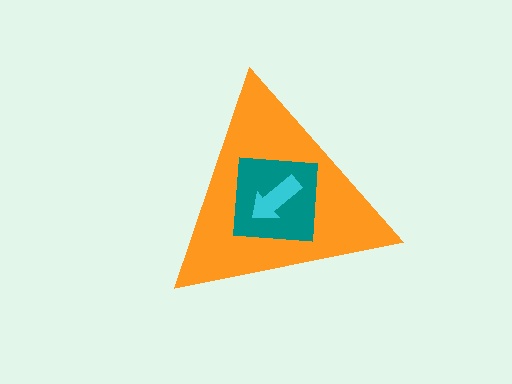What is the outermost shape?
The orange triangle.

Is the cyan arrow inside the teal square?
Yes.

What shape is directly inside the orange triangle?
The teal square.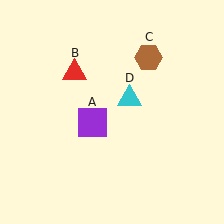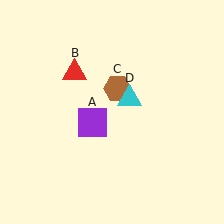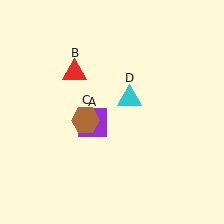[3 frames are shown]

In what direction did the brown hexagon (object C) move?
The brown hexagon (object C) moved down and to the left.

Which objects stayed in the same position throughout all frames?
Purple square (object A) and red triangle (object B) and cyan triangle (object D) remained stationary.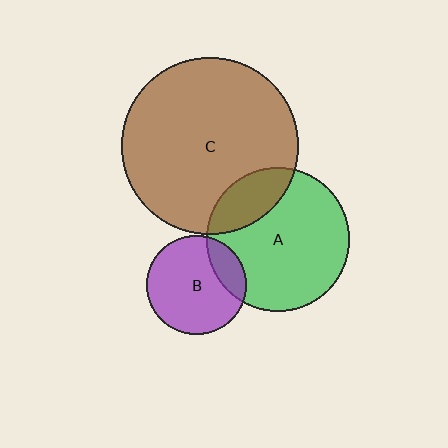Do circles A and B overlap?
Yes.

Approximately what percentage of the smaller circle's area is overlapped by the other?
Approximately 20%.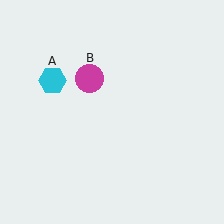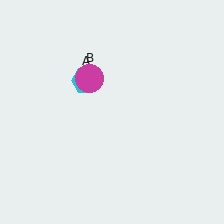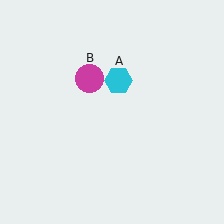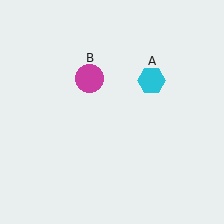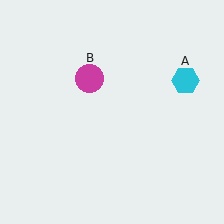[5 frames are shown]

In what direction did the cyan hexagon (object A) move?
The cyan hexagon (object A) moved right.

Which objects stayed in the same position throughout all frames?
Magenta circle (object B) remained stationary.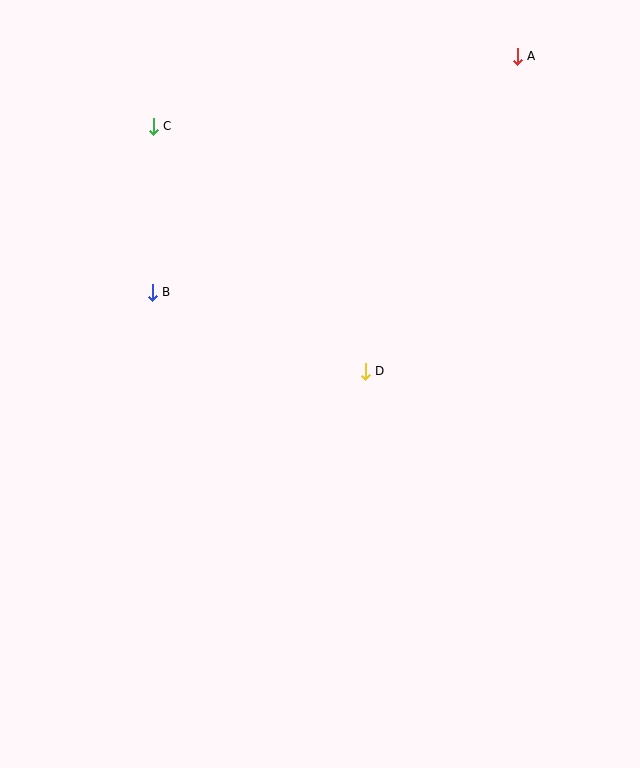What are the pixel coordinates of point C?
Point C is at (153, 126).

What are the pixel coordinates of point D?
Point D is at (365, 371).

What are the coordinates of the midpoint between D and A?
The midpoint between D and A is at (441, 214).